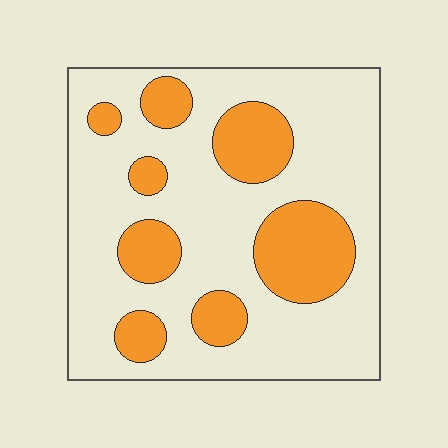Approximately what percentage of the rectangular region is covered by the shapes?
Approximately 25%.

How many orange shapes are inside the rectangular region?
8.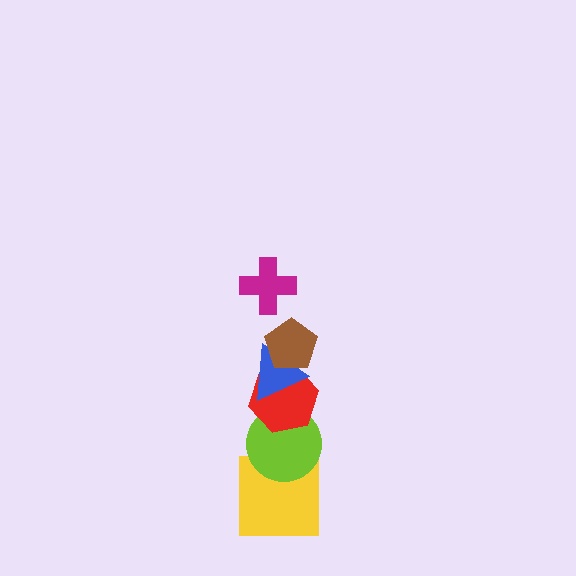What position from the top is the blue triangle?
The blue triangle is 3rd from the top.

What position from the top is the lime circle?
The lime circle is 5th from the top.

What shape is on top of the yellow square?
The lime circle is on top of the yellow square.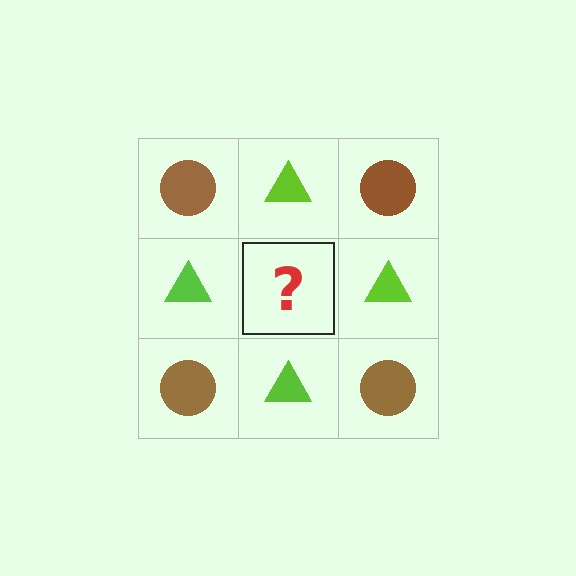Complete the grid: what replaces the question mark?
The question mark should be replaced with a brown circle.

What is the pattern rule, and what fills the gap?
The rule is that it alternates brown circle and lime triangle in a checkerboard pattern. The gap should be filled with a brown circle.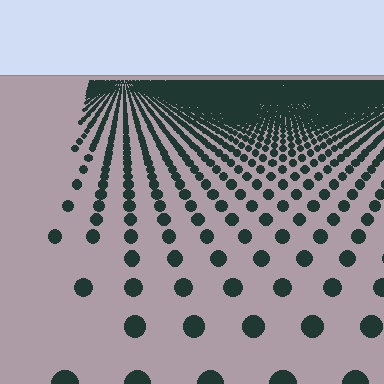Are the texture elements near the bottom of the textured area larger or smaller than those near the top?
Larger. Near the bottom, elements are closer to the viewer and appear at a bigger on-screen size.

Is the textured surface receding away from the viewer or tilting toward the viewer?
The surface is receding away from the viewer. Texture elements get smaller and denser toward the top.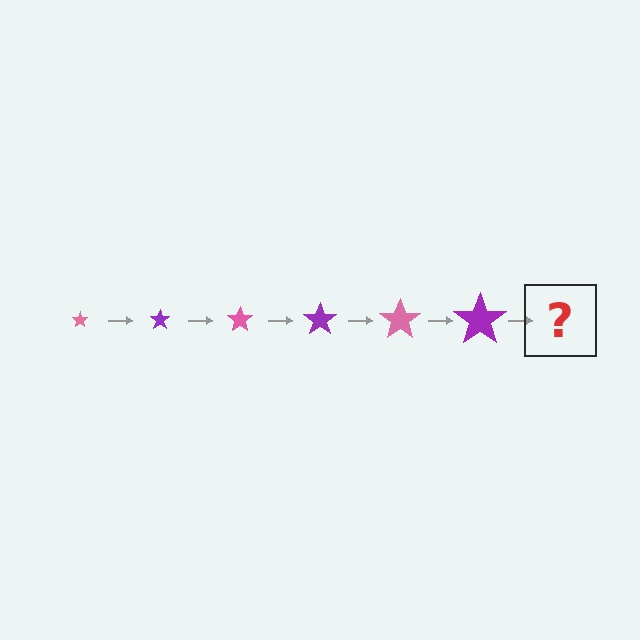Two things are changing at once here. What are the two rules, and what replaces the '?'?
The two rules are that the star grows larger each step and the color cycles through pink and purple. The '?' should be a pink star, larger than the previous one.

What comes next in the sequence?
The next element should be a pink star, larger than the previous one.